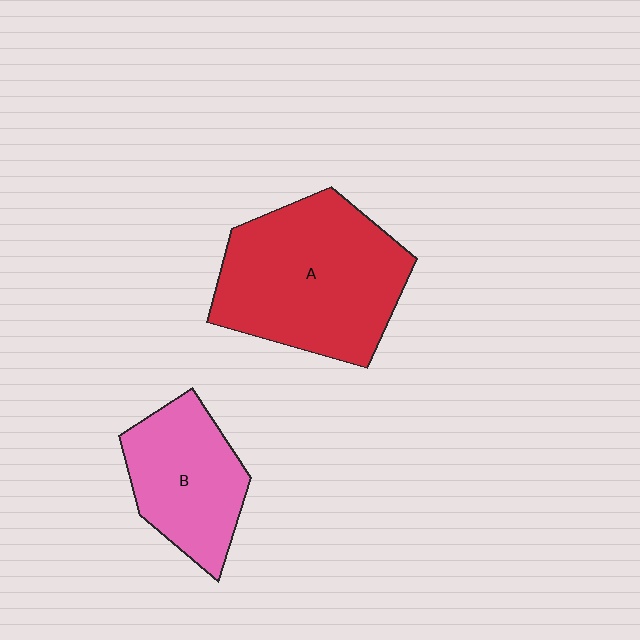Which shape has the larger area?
Shape A (red).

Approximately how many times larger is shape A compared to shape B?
Approximately 1.6 times.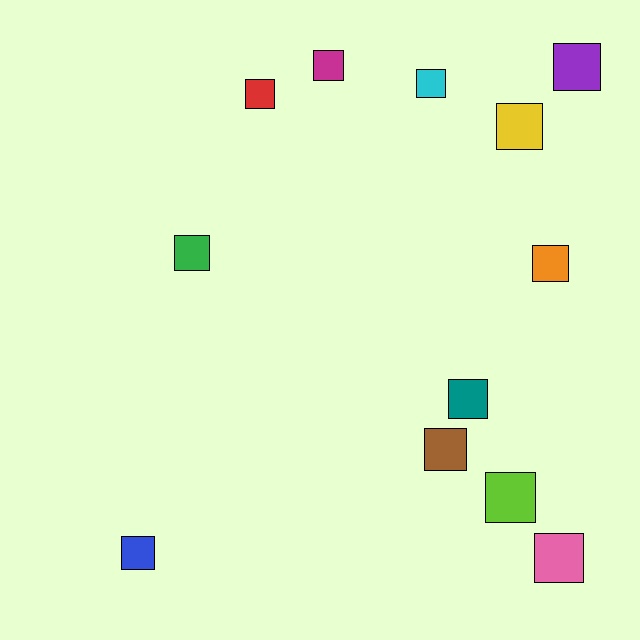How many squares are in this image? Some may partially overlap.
There are 12 squares.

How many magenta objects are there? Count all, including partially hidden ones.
There is 1 magenta object.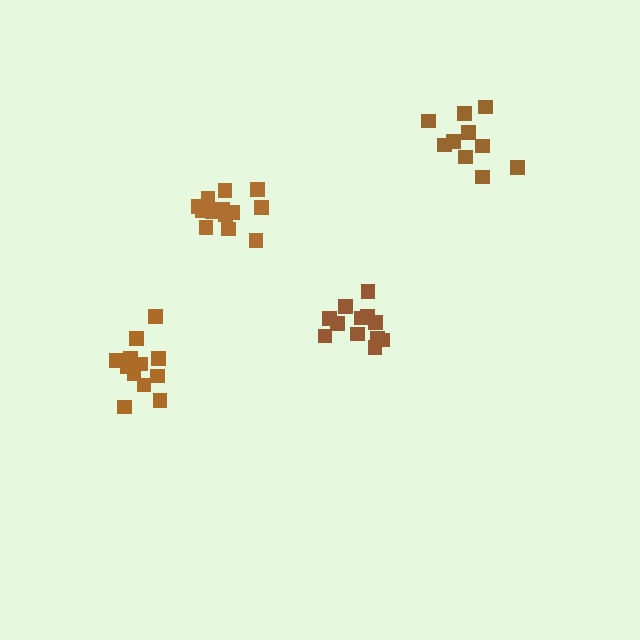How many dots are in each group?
Group 1: 13 dots, Group 2: 12 dots, Group 3: 10 dots, Group 4: 14 dots (49 total).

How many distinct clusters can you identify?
There are 4 distinct clusters.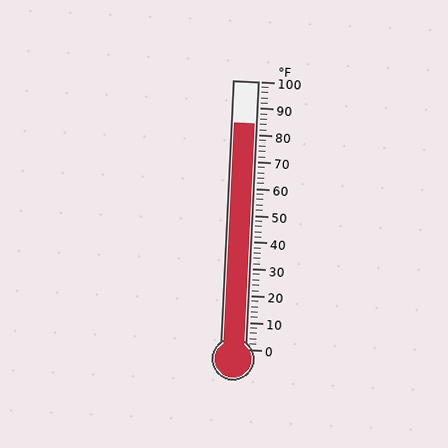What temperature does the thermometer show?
The thermometer shows approximately 84°F.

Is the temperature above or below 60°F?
The temperature is above 60°F.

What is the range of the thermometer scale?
The thermometer scale ranges from 0°F to 100°F.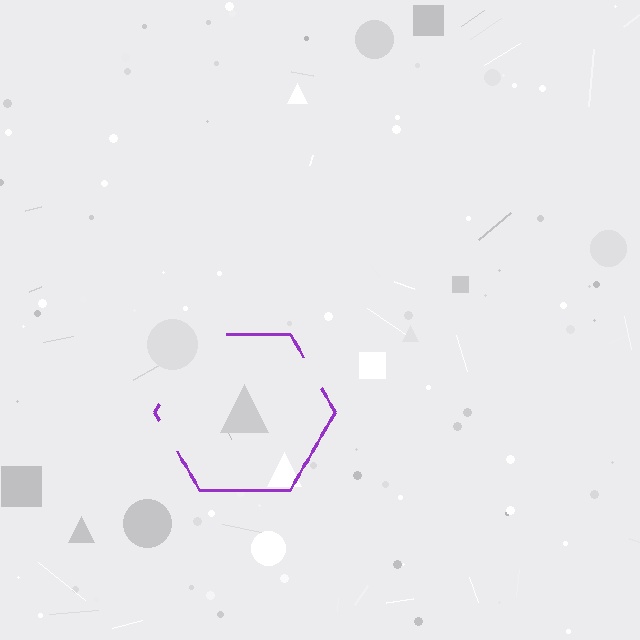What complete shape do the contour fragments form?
The contour fragments form a hexagon.